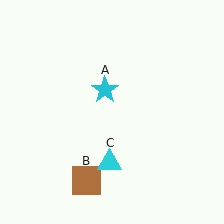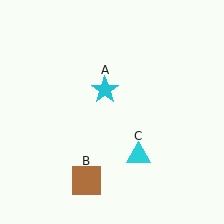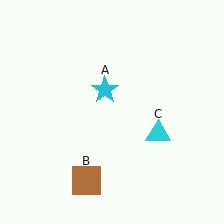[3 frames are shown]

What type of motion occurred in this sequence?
The cyan triangle (object C) rotated counterclockwise around the center of the scene.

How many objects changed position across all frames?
1 object changed position: cyan triangle (object C).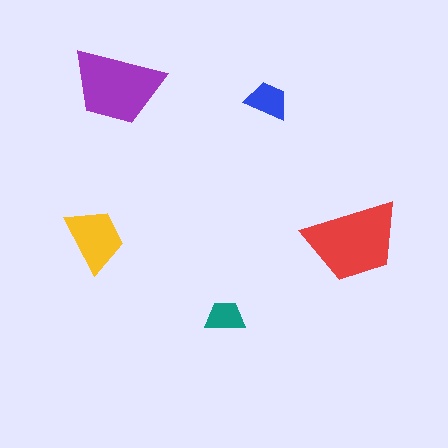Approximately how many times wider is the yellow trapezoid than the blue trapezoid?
About 1.5 times wider.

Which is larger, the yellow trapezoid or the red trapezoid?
The red one.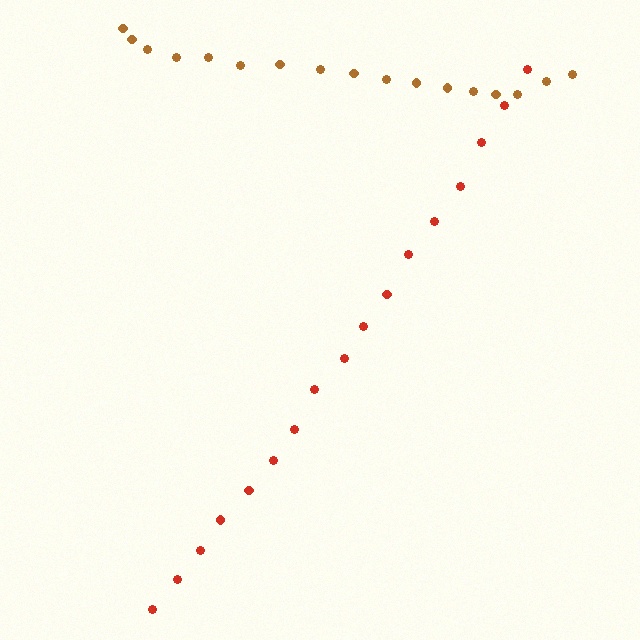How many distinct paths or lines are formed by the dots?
There are 2 distinct paths.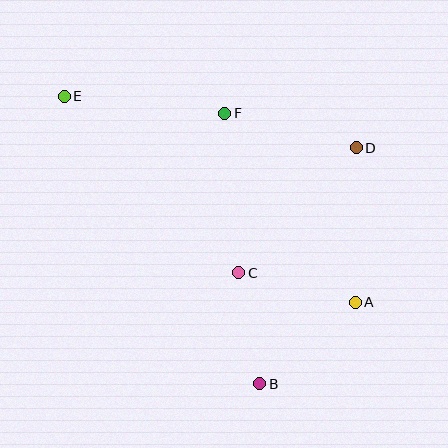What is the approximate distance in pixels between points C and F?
The distance between C and F is approximately 161 pixels.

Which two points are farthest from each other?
Points A and E are farthest from each other.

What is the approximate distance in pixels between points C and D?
The distance between C and D is approximately 172 pixels.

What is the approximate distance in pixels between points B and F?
The distance between B and F is approximately 273 pixels.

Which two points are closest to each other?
Points B and C are closest to each other.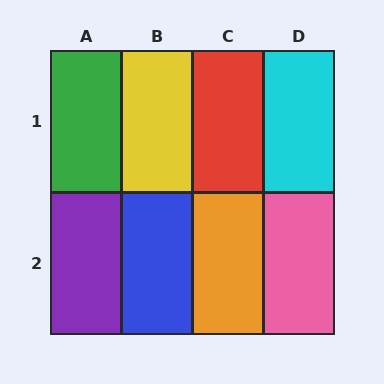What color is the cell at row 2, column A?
Purple.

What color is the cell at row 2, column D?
Pink.